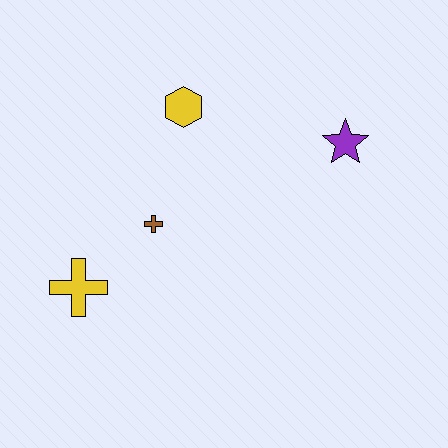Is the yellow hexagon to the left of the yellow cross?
No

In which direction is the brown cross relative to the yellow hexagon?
The brown cross is below the yellow hexagon.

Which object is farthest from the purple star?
The yellow cross is farthest from the purple star.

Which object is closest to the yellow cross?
The brown cross is closest to the yellow cross.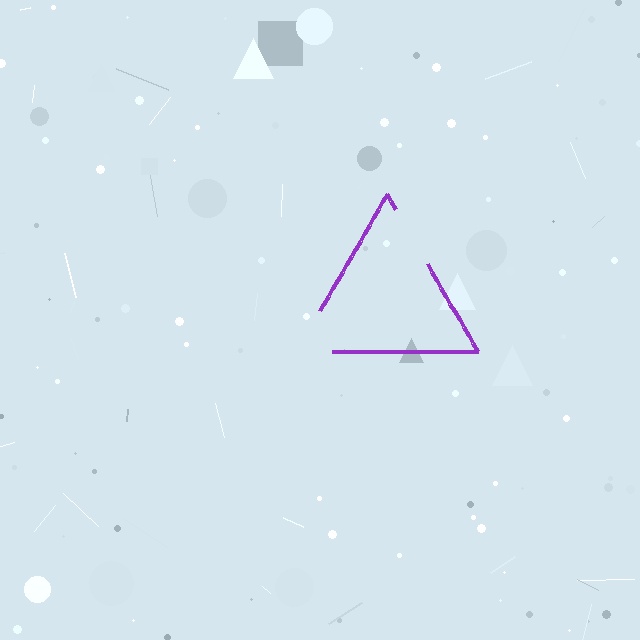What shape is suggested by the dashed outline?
The dashed outline suggests a triangle.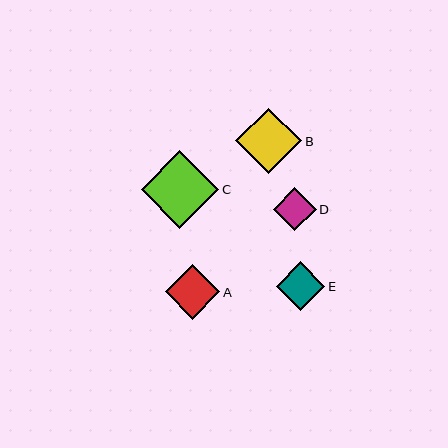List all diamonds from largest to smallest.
From largest to smallest: C, B, A, E, D.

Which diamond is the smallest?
Diamond D is the smallest with a size of approximately 43 pixels.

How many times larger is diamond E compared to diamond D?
Diamond E is approximately 1.1 times the size of diamond D.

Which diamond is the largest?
Diamond C is the largest with a size of approximately 78 pixels.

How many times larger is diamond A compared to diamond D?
Diamond A is approximately 1.3 times the size of diamond D.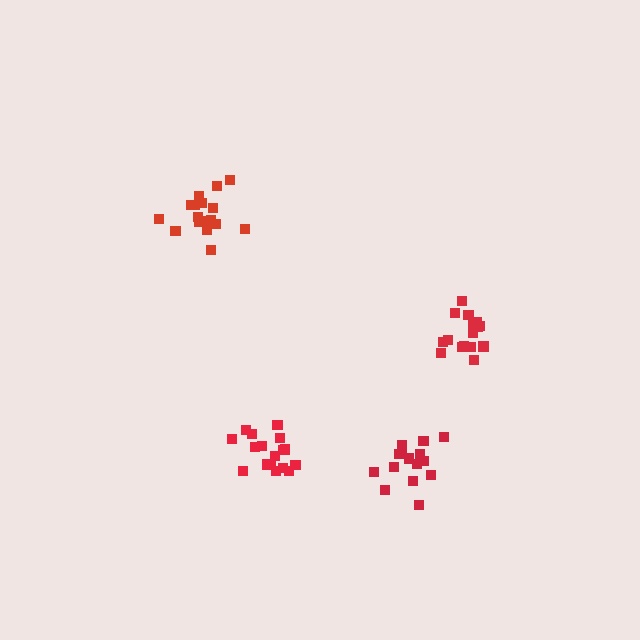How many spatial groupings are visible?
There are 4 spatial groupings.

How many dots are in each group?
Group 1: 17 dots, Group 2: 17 dots, Group 3: 18 dots, Group 4: 15 dots (67 total).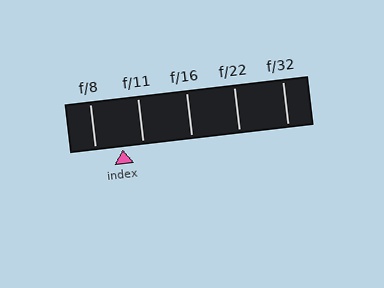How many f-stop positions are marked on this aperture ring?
There are 5 f-stop positions marked.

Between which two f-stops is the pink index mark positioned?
The index mark is between f/8 and f/11.